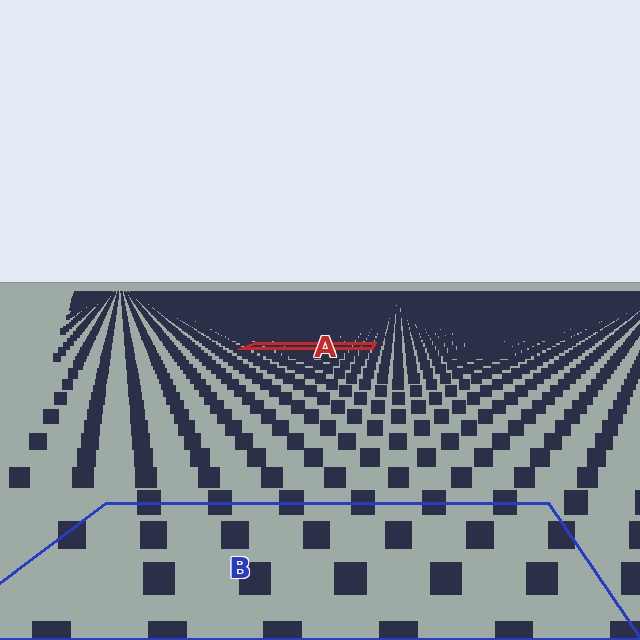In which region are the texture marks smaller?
The texture marks are smaller in region A, because it is farther away.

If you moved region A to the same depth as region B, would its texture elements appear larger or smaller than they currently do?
They would appear larger. At a closer depth, the same texture elements are projected at a bigger on-screen size.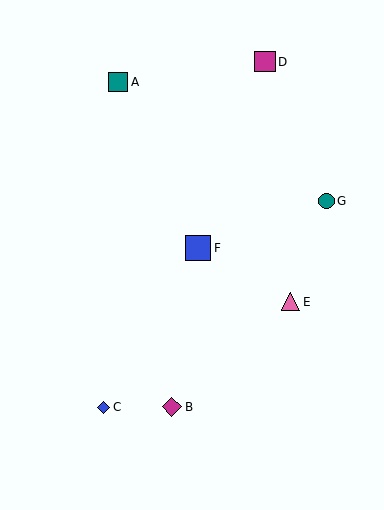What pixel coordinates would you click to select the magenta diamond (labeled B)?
Click at (172, 407) to select the magenta diamond B.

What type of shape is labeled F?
Shape F is a blue square.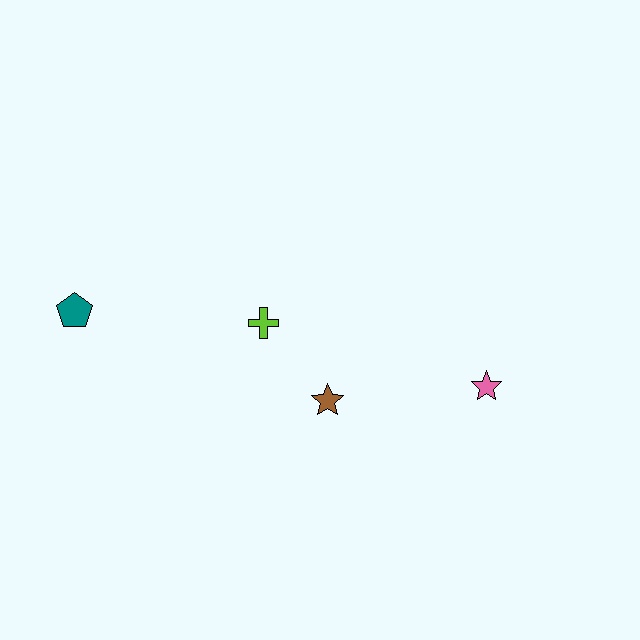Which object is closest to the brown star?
The lime cross is closest to the brown star.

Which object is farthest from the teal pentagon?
The pink star is farthest from the teal pentagon.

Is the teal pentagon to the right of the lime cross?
No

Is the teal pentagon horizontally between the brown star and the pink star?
No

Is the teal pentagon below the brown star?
No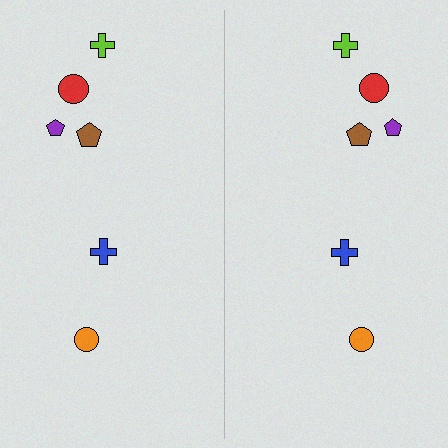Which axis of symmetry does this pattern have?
The pattern has a vertical axis of symmetry running through the center of the image.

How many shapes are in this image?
There are 12 shapes in this image.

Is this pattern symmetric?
Yes, this pattern has bilateral (reflection) symmetry.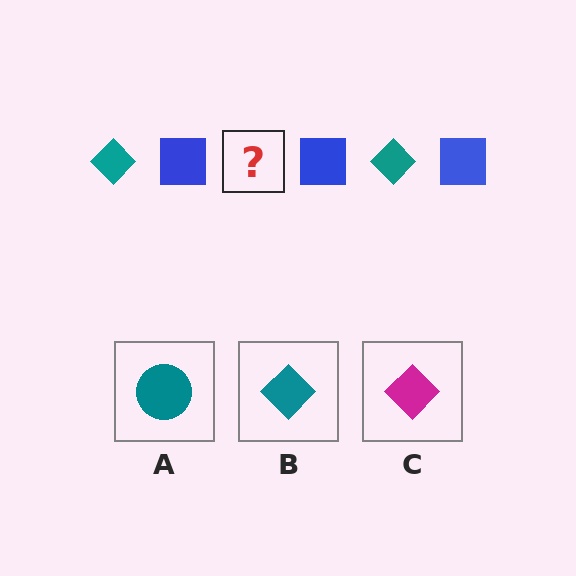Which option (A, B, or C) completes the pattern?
B.